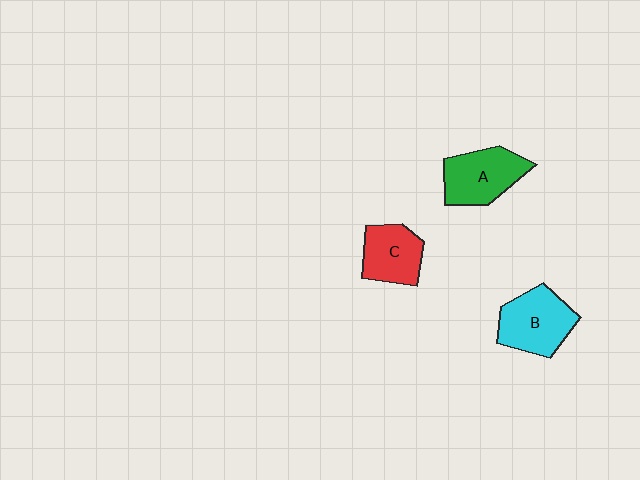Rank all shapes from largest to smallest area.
From largest to smallest: B (cyan), A (green), C (red).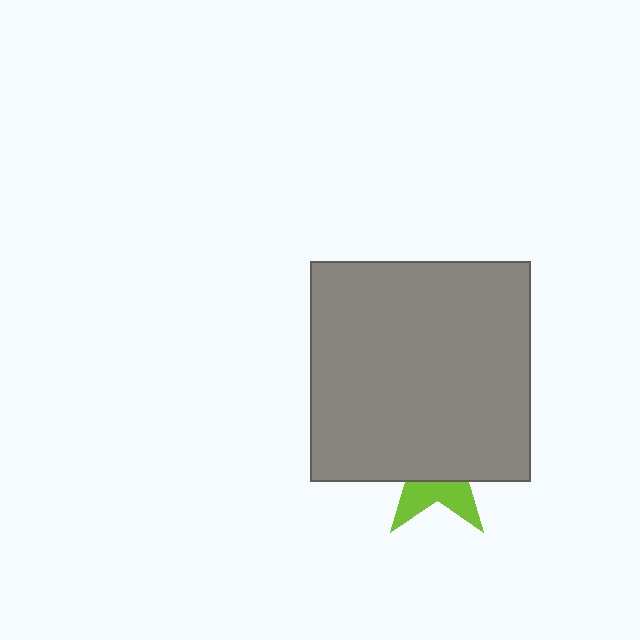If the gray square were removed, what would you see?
You would see the complete lime star.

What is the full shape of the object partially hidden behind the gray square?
The partially hidden object is a lime star.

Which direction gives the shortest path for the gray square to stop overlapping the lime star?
Moving up gives the shortest separation.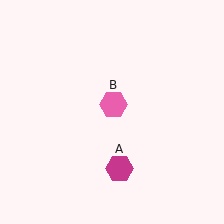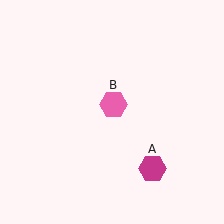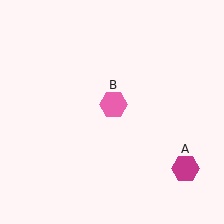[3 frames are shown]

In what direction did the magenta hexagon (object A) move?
The magenta hexagon (object A) moved right.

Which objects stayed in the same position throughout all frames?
Pink hexagon (object B) remained stationary.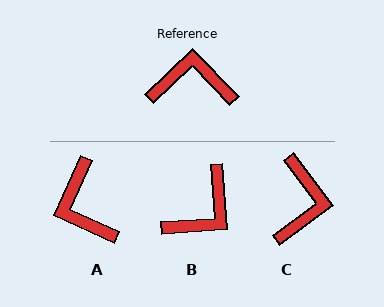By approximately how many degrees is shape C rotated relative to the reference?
Approximately 97 degrees clockwise.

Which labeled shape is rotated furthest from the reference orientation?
B, about 130 degrees away.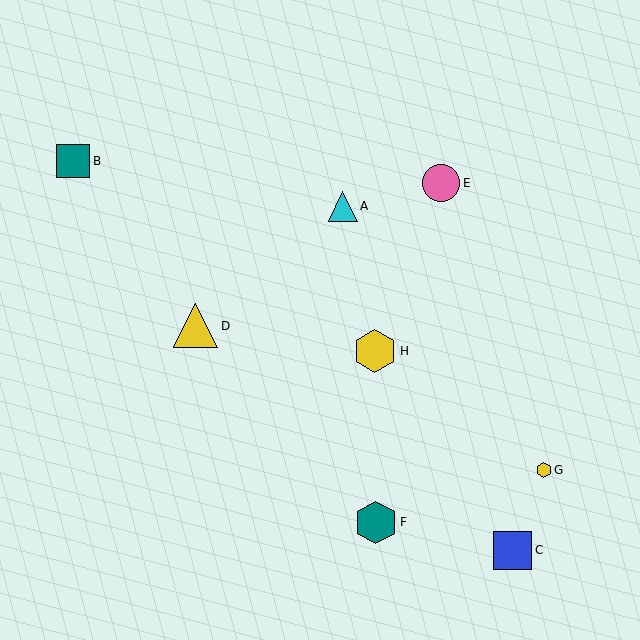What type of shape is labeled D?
Shape D is a yellow triangle.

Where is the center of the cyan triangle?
The center of the cyan triangle is at (343, 206).